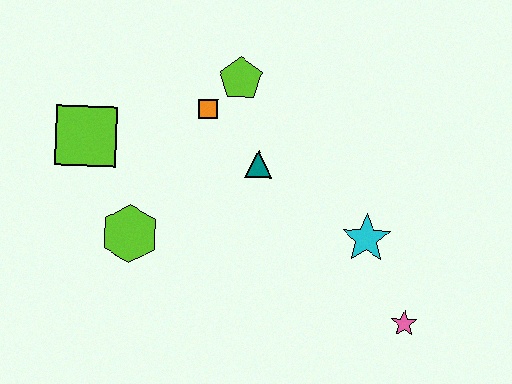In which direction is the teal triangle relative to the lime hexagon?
The teal triangle is to the right of the lime hexagon.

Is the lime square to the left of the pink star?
Yes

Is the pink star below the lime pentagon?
Yes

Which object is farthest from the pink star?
The lime square is farthest from the pink star.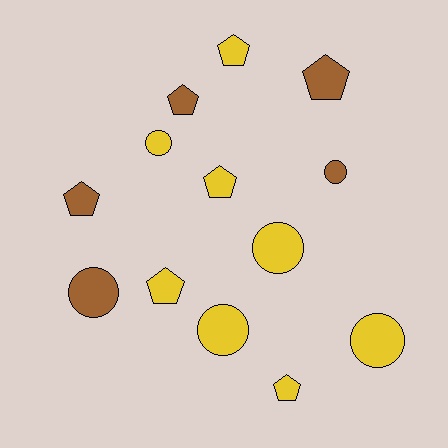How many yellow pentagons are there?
There are 4 yellow pentagons.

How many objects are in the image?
There are 13 objects.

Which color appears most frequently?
Yellow, with 8 objects.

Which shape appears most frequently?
Pentagon, with 7 objects.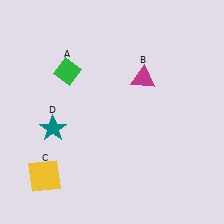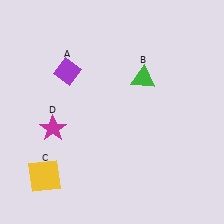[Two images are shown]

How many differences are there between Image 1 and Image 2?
There are 3 differences between the two images.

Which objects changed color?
A changed from green to purple. B changed from magenta to green. D changed from teal to magenta.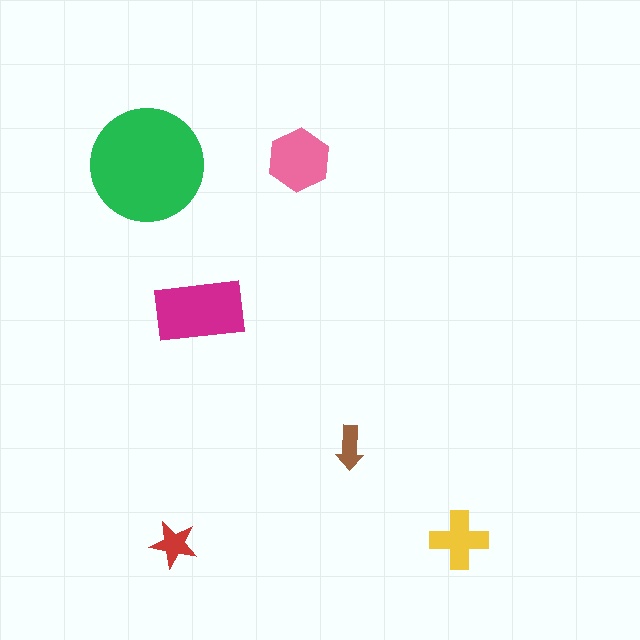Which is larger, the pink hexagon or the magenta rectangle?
The magenta rectangle.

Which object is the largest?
The green circle.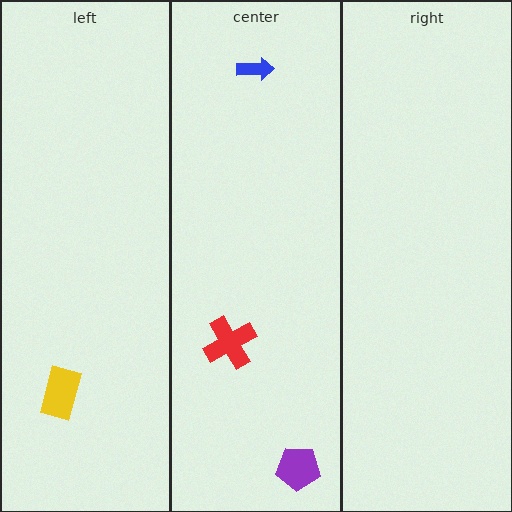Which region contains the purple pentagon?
The center region.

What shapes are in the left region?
The yellow rectangle.